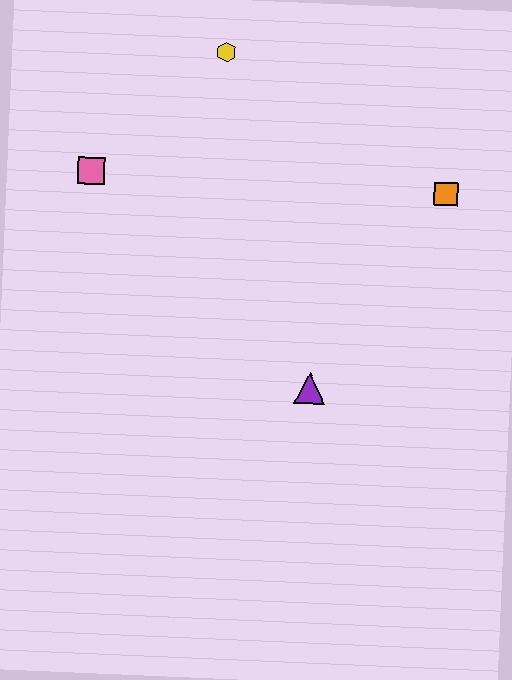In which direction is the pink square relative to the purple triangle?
The pink square is to the left of the purple triangle.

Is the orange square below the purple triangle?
No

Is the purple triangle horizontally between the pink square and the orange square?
Yes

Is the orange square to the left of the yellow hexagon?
No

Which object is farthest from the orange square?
The pink square is farthest from the orange square.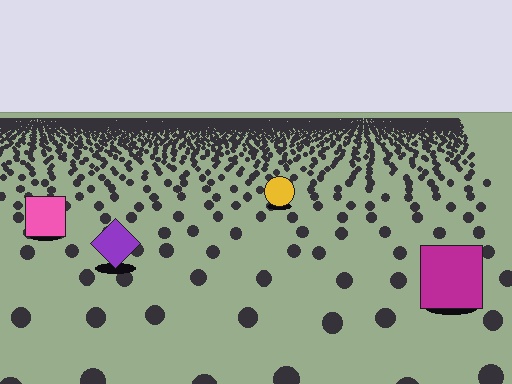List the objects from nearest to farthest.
From nearest to farthest: the magenta square, the purple diamond, the pink square, the yellow circle.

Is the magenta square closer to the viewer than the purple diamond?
Yes. The magenta square is closer — you can tell from the texture gradient: the ground texture is coarser near it.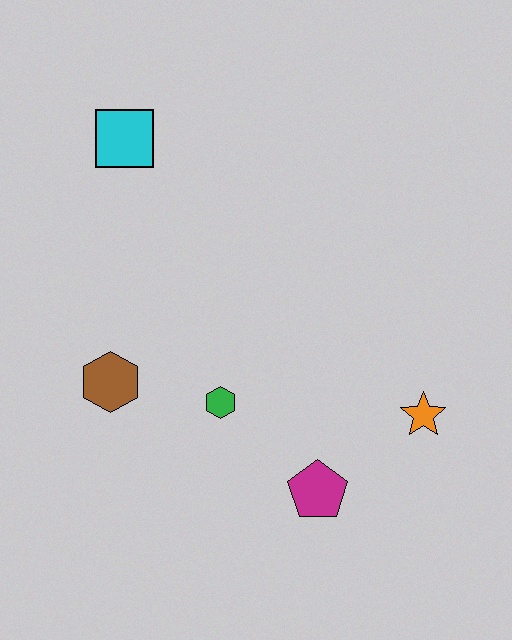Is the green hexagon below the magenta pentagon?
No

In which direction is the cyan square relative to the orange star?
The cyan square is to the left of the orange star.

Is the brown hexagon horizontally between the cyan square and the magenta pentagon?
No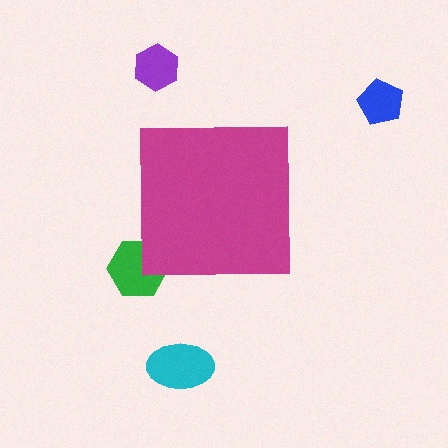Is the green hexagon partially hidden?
Yes, the green hexagon is partially hidden behind the magenta square.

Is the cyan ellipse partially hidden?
No, the cyan ellipse is fully visible.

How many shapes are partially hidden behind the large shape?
1 shape is partially hidden.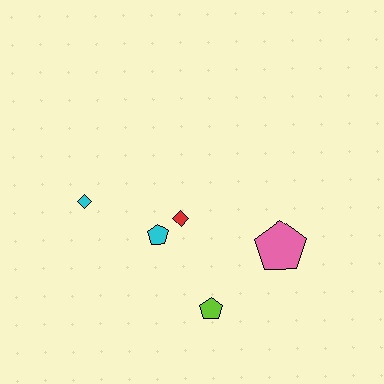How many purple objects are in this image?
There are no purple objects.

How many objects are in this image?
There are 5 objects.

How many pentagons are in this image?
There are 3 pentagons.